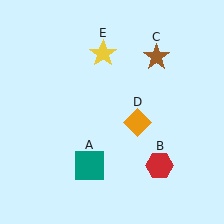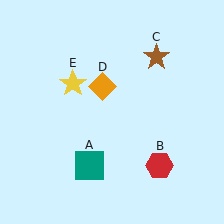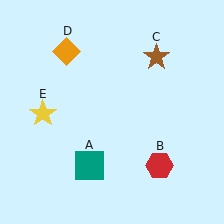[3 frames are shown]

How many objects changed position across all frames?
2 objects changed position: orange diamond (object D), yellow star (object E).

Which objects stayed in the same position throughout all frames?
Teal square (object A) and red hexagon (object B) and brown star (object C) remained stationary.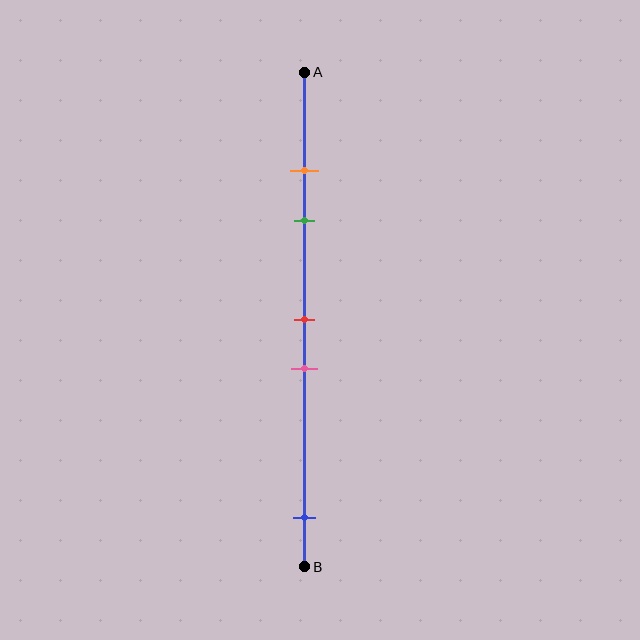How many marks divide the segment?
There are 5 marks dividing the segment.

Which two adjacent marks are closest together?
The orange and green marks are the closest adjacent pair.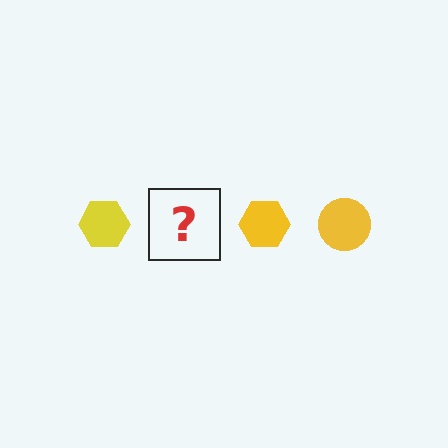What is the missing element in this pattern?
The missing element is a yellow circle.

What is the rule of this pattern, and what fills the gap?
The rule is that the pattern cycles through hexagon, circle shapes in yellow. The gap should be filled with a yellow circle.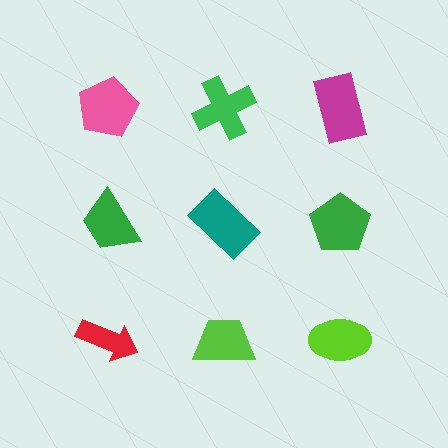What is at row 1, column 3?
A magenta rectangle.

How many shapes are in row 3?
3 shapes.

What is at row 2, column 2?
A teal rectangle.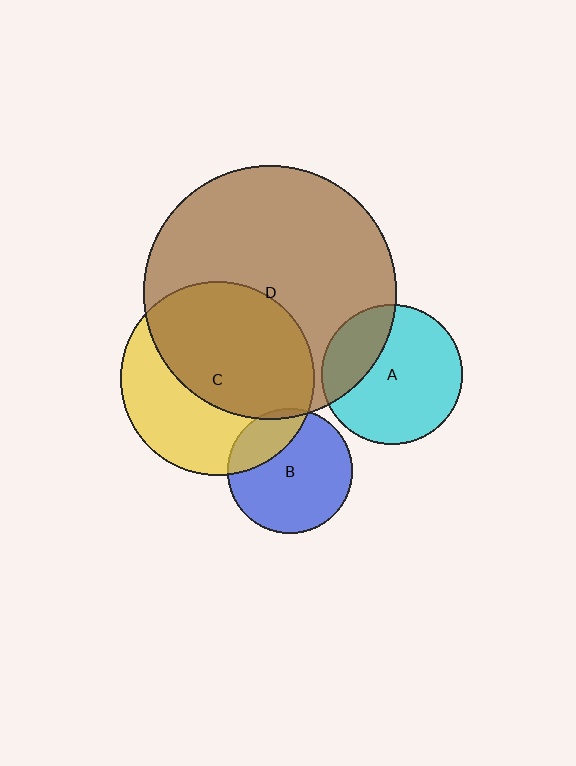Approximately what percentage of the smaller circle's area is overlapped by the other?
Approximately 5%.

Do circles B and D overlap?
Yes.